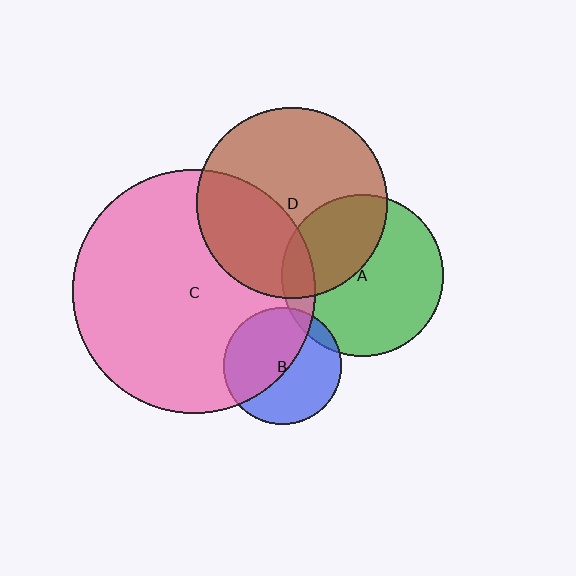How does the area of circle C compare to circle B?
Approximately 4.3 times.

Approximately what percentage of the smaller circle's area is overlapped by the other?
Approximately 10%.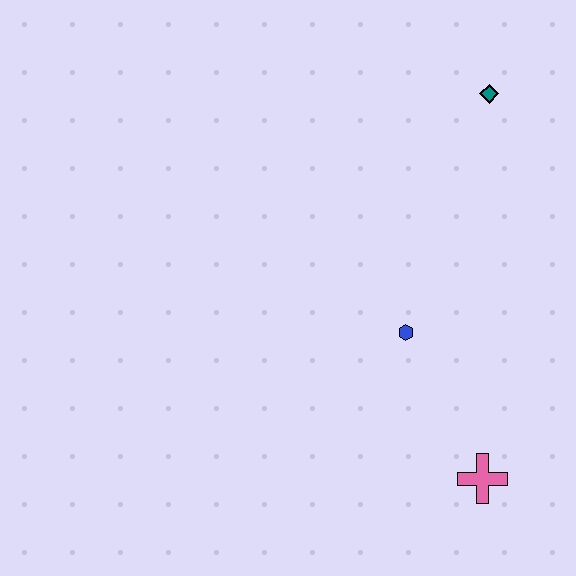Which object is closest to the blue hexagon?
The pink cross is closest to the blue hexagon.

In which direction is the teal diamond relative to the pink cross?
The teal diamond is above the pink cross.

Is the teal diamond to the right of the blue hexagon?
Yes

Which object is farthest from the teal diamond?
The pink cross is farthest from the teal diamond.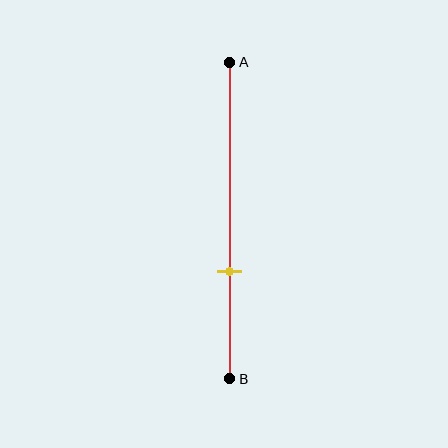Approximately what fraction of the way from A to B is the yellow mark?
The yellow mark is approximately 65% of the way from A to B.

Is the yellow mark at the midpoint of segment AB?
No, the mark is at about 65% from A, not at the 50% midpoint.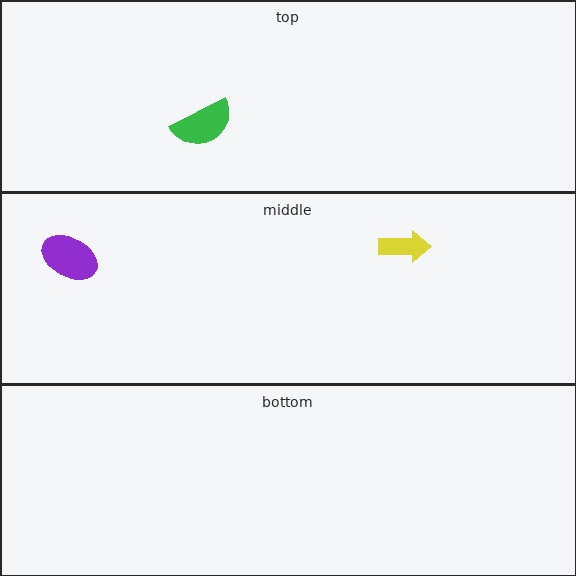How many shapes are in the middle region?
2.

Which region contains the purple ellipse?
The middle region.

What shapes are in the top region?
The green semicircle.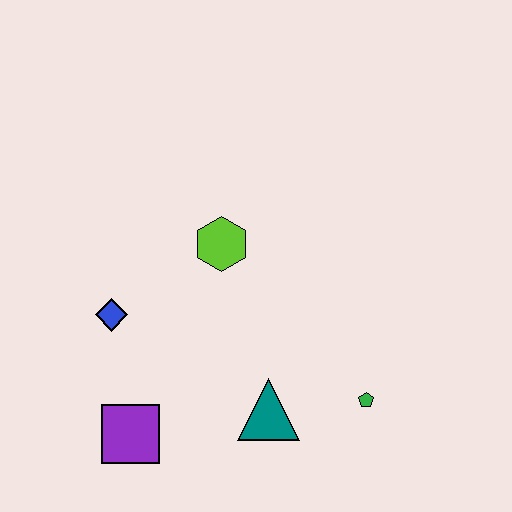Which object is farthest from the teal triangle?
The blue diamond is farthest from the teal triangle.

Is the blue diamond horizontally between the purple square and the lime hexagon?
No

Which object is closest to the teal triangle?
The green pentagon is closest to the teal triangle.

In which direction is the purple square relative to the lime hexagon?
The purple square is below the lime hexagon.